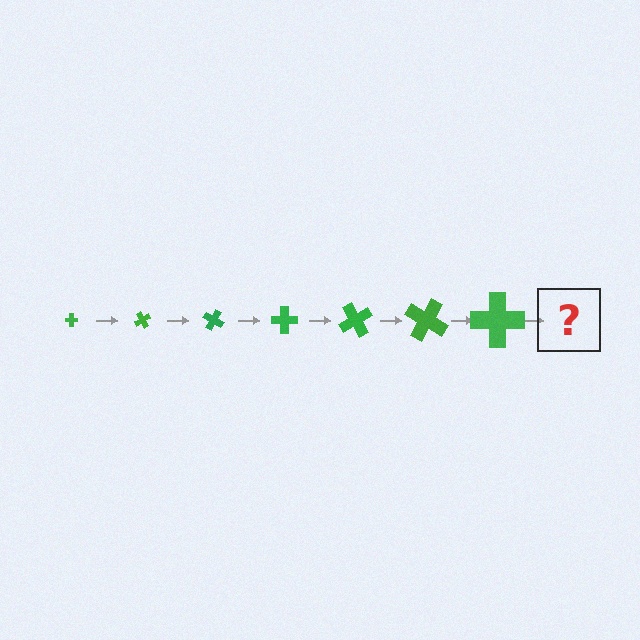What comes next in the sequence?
The next element should be a cross, larger than the previous one and rotated 420 degrees from the start.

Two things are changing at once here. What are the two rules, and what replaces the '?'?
The two rules are that the cross grows larger each step and it rotates 60 degrees each step. The '?' should be a cross, larger than the previous one and rotated 420 degrees from the start.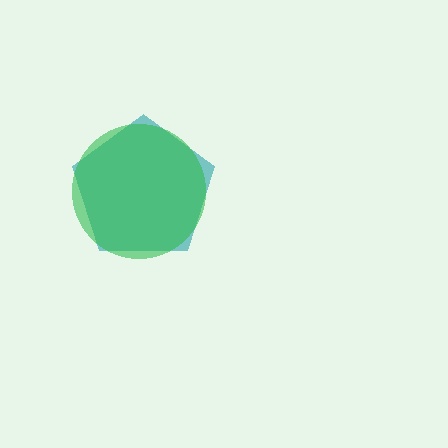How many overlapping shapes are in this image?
There are 2 overlapping shapes in the image.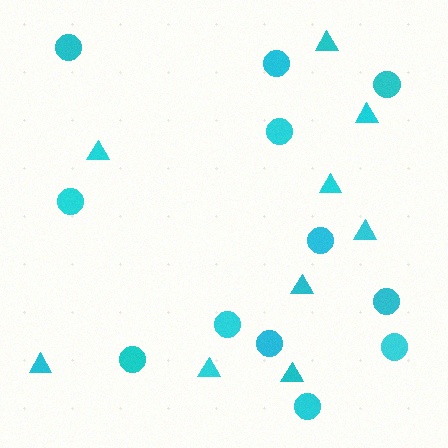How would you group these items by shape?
There are 2 groups: one group of triangles (9) and one group of circles (12).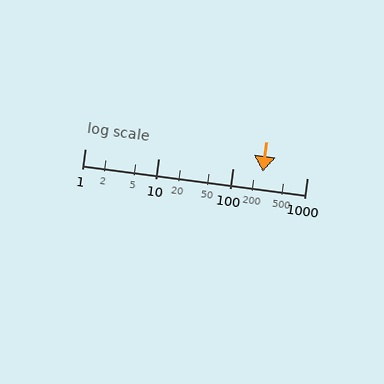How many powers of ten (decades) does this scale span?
The scale spans 3 decades, from 1 to 1000.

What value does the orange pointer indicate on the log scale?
The pointer indicates approximately 250.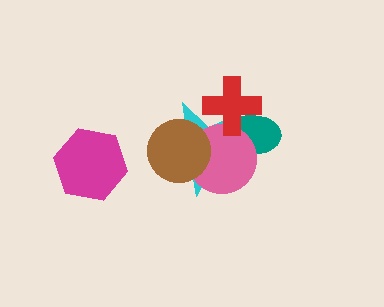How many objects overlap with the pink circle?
4 objects overlap with the pink circle.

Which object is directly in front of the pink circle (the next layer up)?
The red cross is directly in front of the pink circle.